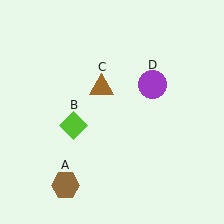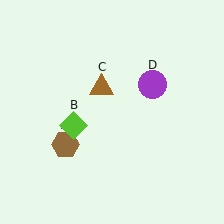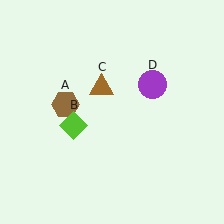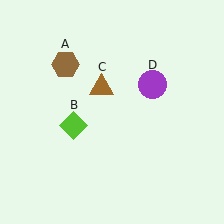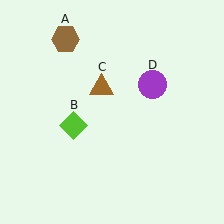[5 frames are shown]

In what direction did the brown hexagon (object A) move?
The brown hexagon (object A) moved up.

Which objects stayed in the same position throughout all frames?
Lime diamond (object B) and brown triangle (object C) and purple circle (object D) remained stationary.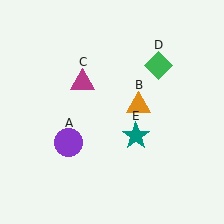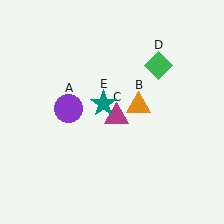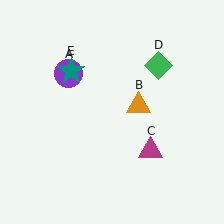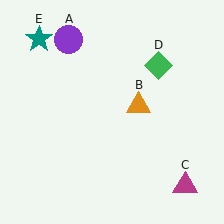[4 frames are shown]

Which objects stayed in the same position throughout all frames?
Orange triangle (object B) and green diamond (object D) remained stationary.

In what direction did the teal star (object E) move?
The teal star (object E) moved up and to the left.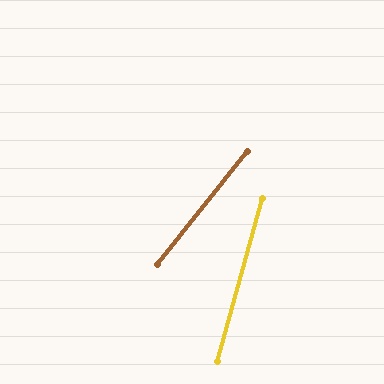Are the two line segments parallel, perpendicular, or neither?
Neither parallel nor perpendicular — they differ by about 23°.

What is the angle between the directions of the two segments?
Approximately 23 degrees.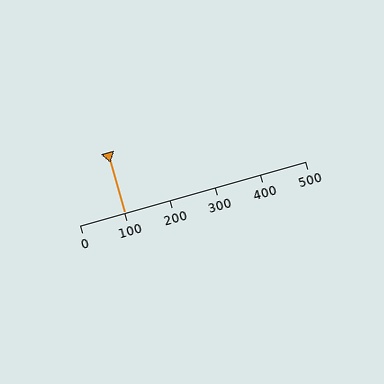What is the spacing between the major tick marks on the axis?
The major ticks are spaced 100 apart.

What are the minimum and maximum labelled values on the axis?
The axis runs from 0 to 500.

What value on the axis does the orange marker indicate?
The marker indicates approximately 100.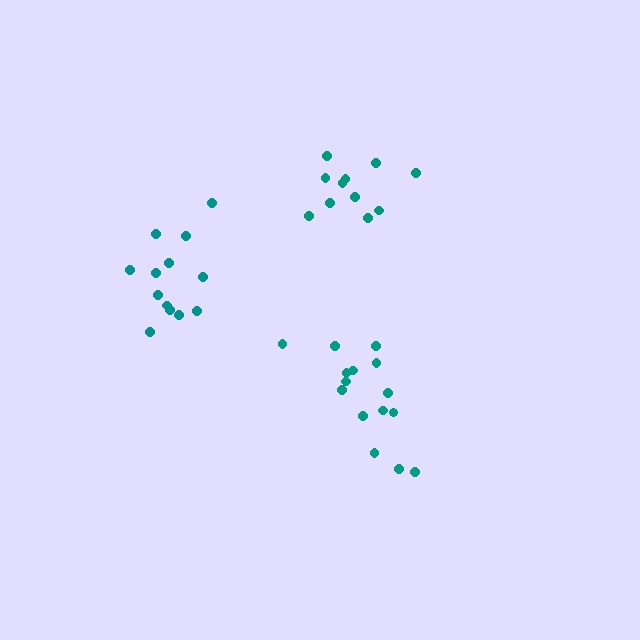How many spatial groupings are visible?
There are 3 spatial groupings.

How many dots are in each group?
Group 1: 13 dots, Group 2: 15 dots, Group 3: 11 dots (39 total).